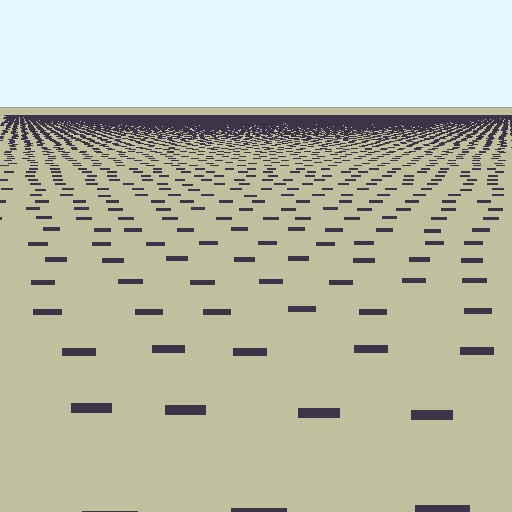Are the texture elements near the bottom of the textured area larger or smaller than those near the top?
Larger. Near the bottom, elements are closer to the viewer and appear at a bigger on-screen size.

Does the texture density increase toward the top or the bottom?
Density increases toward the top.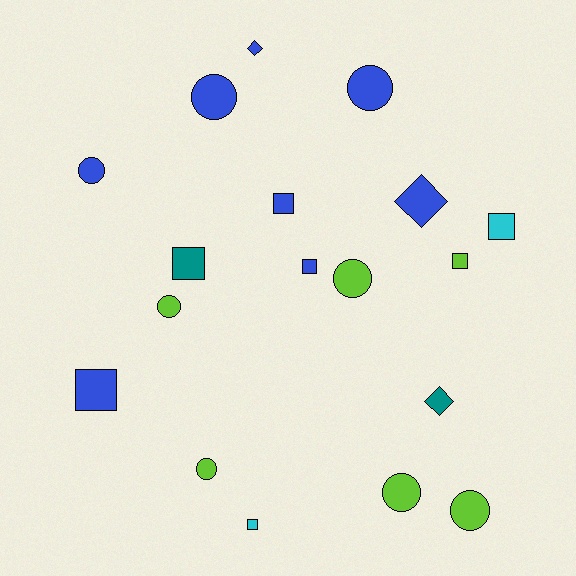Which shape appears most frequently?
Circle, with 8 objects.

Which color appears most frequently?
Blue, with 8 objects.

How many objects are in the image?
There are 18 objects.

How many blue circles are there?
There are 3 blue circles.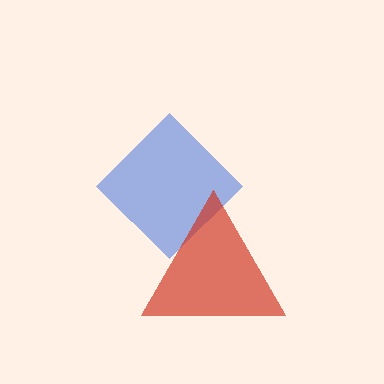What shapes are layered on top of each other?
The layered shapes are: a blue diamond, a red triangle.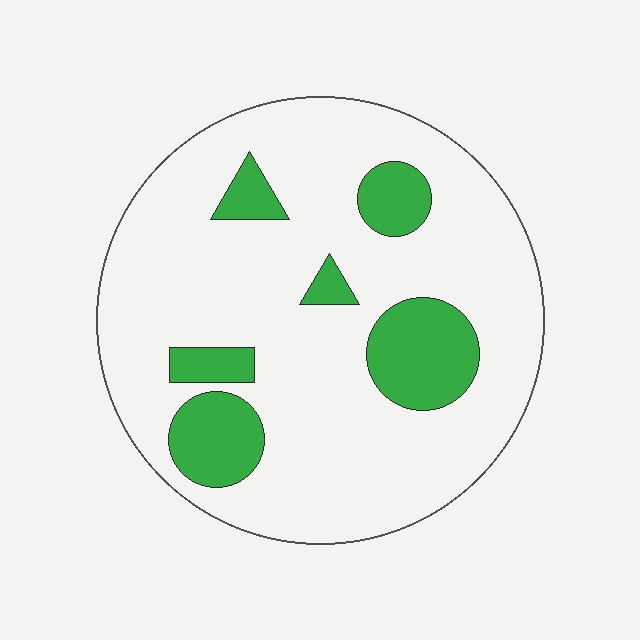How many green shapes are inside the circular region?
6.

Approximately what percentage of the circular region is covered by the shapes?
Approximately 20%.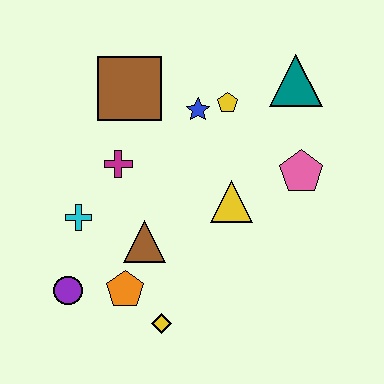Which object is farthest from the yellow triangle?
The purple circle is farthest from the yellow triangle.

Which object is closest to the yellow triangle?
The pink pentagon is closest to the yellow triangle.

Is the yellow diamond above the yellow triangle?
No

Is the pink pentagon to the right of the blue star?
Yes